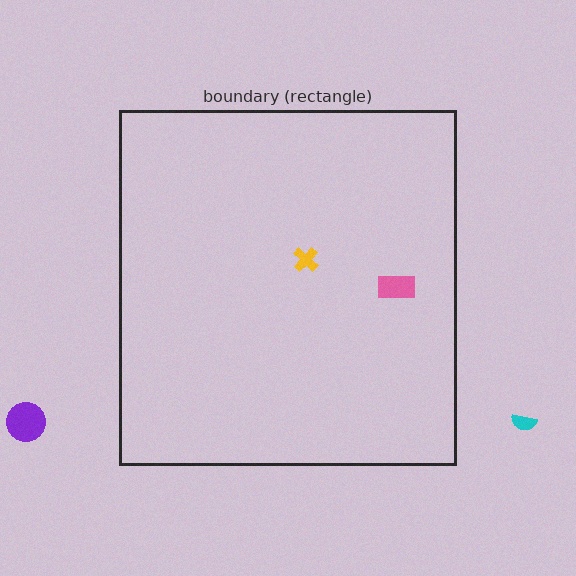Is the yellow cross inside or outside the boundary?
Inside.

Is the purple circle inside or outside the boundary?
Outside.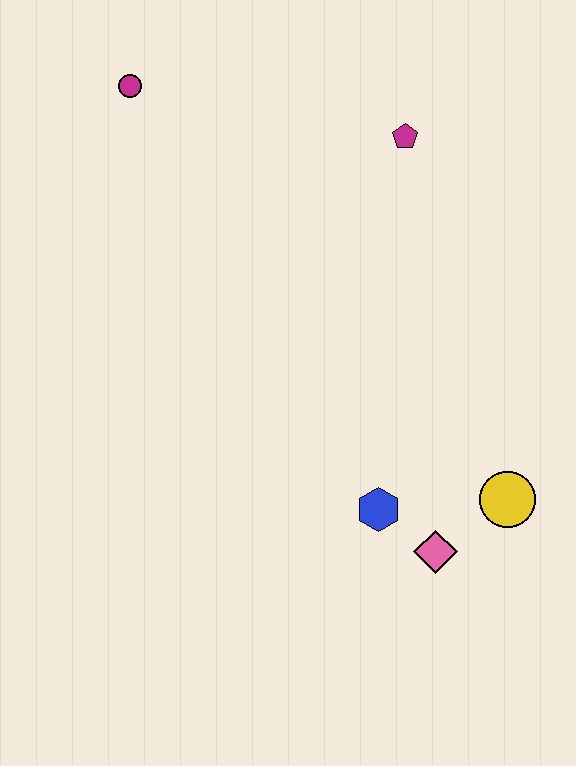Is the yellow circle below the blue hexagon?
No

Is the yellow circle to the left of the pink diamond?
No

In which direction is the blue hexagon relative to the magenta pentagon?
The blue hexagon is below the magenta pentagon.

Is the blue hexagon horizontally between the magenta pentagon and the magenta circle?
Yes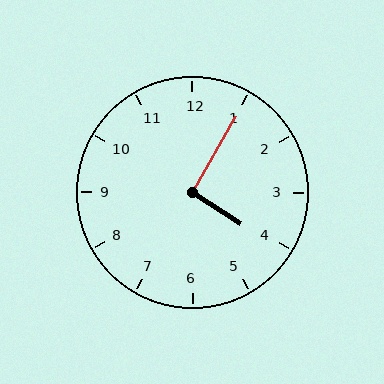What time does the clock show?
4:05.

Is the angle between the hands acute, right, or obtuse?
It is right.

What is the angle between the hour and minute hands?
Approximately 92 degrees.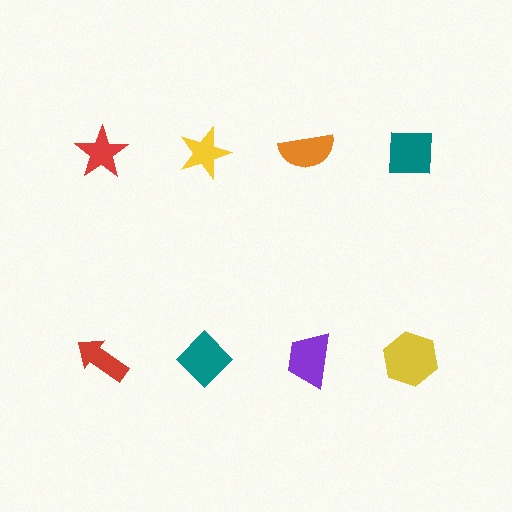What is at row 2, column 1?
A red arrow.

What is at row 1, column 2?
A yellow star.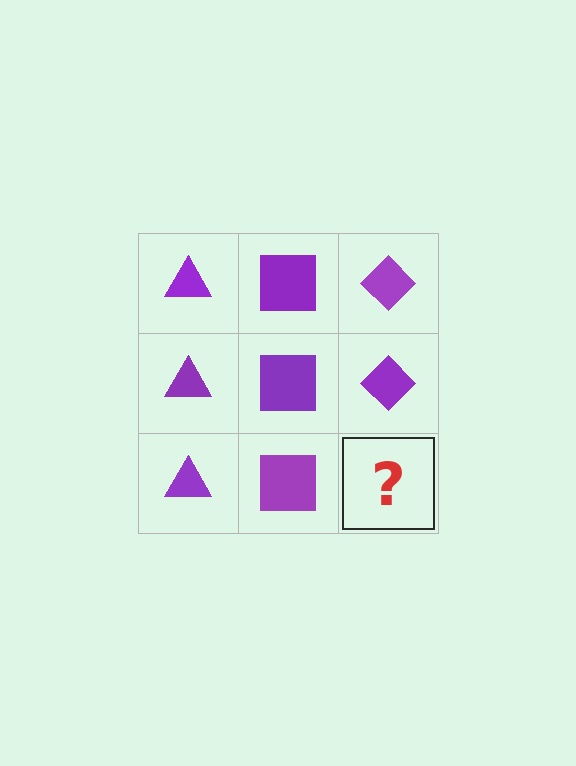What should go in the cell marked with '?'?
The missing cell should contain a purple diamond.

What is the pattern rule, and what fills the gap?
The rule is that each column has a consistent shape. The gap should be filled with a purple diamond.